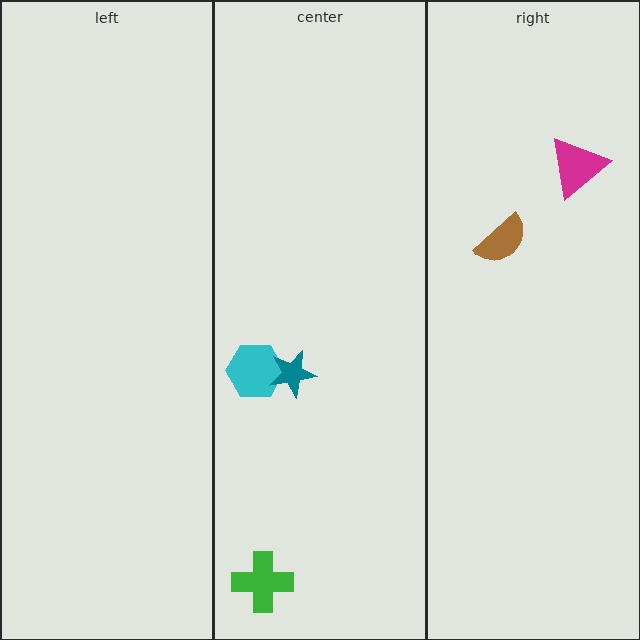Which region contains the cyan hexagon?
The center region.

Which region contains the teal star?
The center region.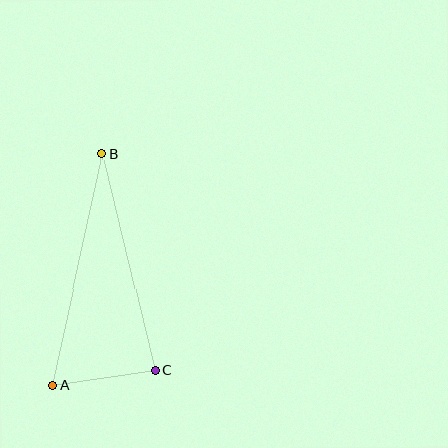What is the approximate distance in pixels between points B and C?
The distance between B and C is approximately 223 pixels.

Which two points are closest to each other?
Points A and C are closest to each other.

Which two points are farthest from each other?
Points A and B are farthest from each other.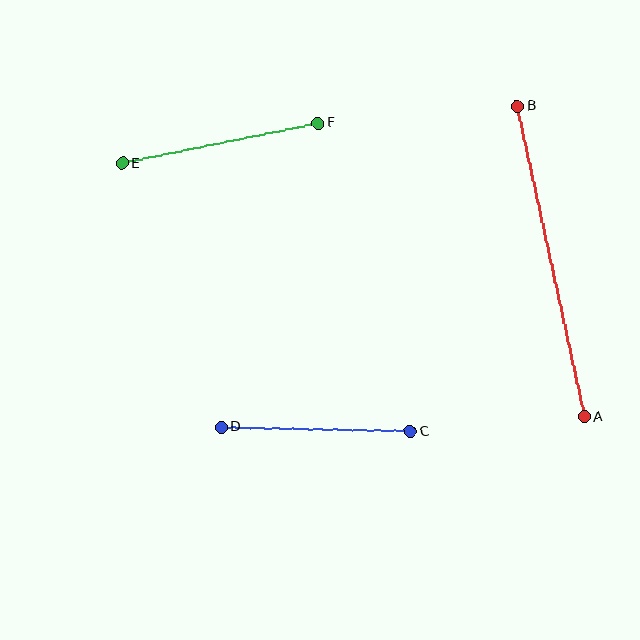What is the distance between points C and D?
The distance is approximately 189 pixels.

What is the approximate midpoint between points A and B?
The midpoint is at approximately (551, 262) pixels.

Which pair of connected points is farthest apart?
Points A and B are farthest apart.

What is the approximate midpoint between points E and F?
The midpoint is at approximately (220, 143) pixels.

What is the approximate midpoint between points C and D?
The midpoint is at approximately (316, 430) pixels.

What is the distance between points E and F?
The distance is approximately 200 pixels.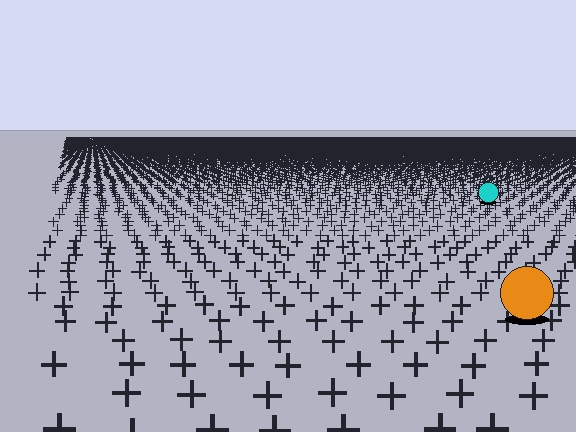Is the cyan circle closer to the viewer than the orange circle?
No. The orange circle is closer — you can tell from the texture gradient: the ground texture is coarser near it.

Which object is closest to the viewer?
The orange circle is closest. The texture marks near it are larger and more spread out.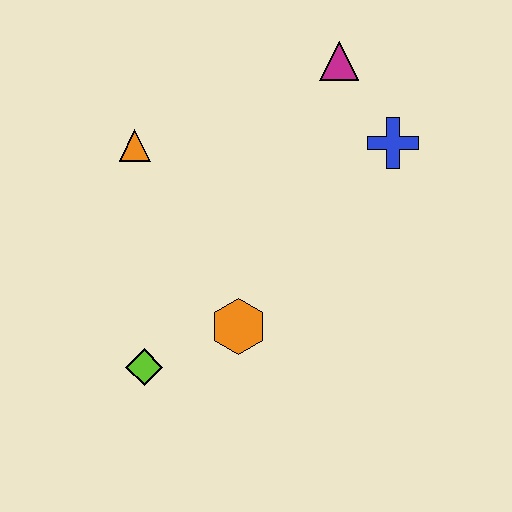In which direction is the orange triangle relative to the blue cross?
The orange triangle is to the left of the blue cross.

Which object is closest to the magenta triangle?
The blue cross is closest to the magenta triangle.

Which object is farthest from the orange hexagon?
The magenta triangle is farthest from the orange hexagon.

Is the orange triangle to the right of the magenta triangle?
No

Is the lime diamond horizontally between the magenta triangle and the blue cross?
No